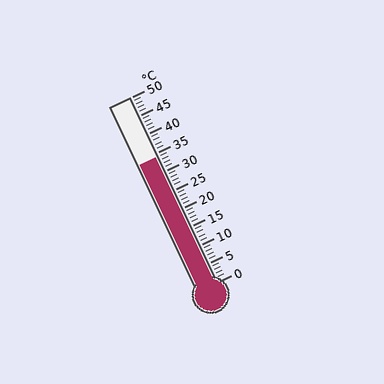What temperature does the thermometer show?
The thermometer shows approximately 34°C.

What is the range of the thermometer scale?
The thermometer scale ranges from 0°C to 50°C.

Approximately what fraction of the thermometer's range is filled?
The thermometer is filled to approximately 70% of its range.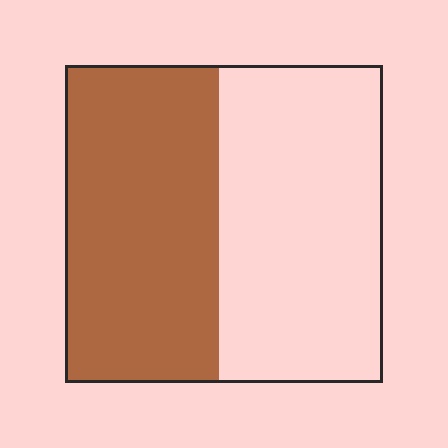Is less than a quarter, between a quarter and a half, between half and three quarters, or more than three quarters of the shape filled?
Between a quarter and a half.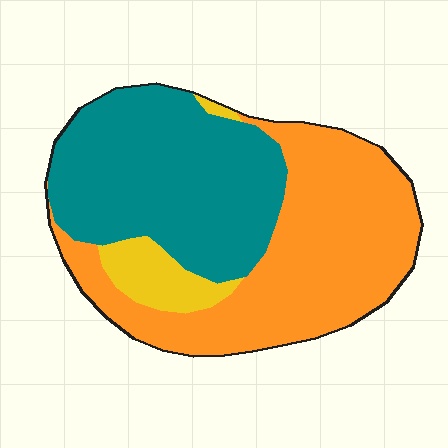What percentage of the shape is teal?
Teal takes up about two fifths (2/5) of the shape.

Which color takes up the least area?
Yellow, at roughly 10%.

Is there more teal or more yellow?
Teal.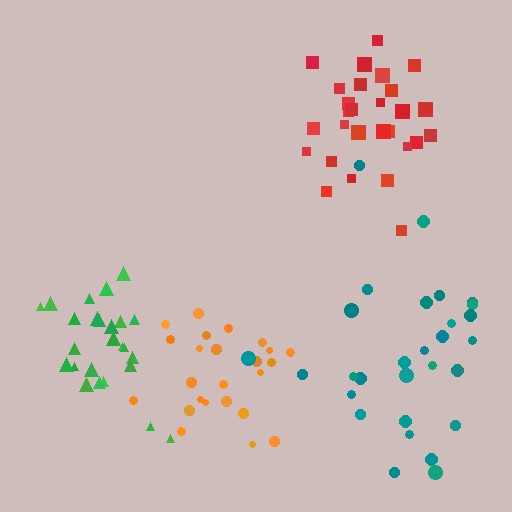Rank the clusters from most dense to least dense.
red, green, orange, teal.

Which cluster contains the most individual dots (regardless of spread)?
Teal (29).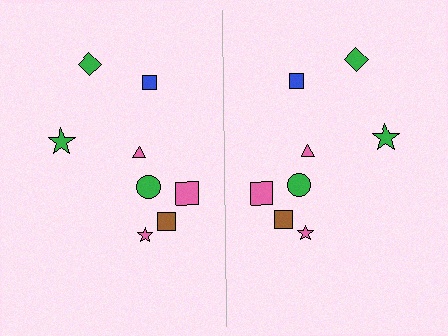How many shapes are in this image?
There are 16 shapes in this image.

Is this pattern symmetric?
Yes, this pattern has bilateral (reflection) symmetry.